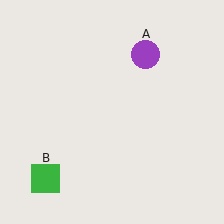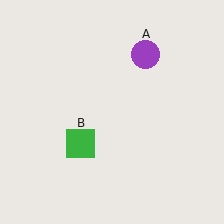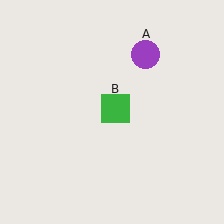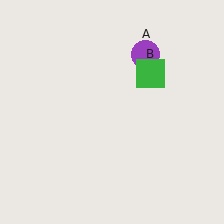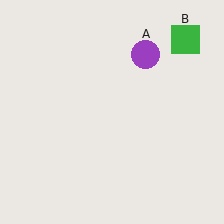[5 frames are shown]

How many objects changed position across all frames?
1 object changed position: green square (object B).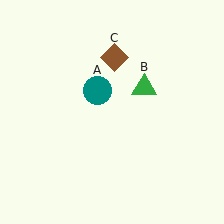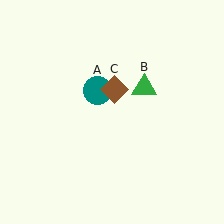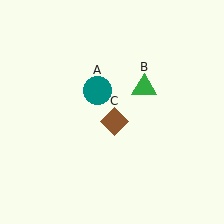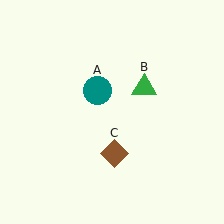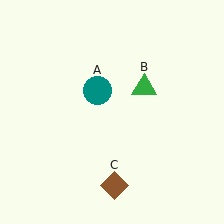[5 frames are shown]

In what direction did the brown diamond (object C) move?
The brown diamond (object C) moved down.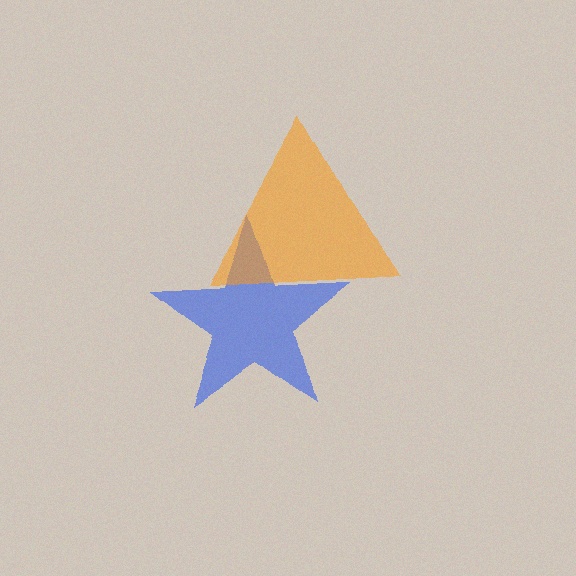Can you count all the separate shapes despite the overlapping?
Yes, there are 2 separate shapes.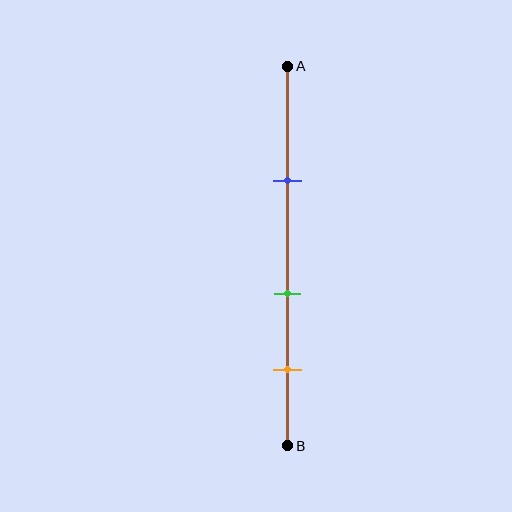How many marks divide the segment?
There are 3 marks dividing the segment.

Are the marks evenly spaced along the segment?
Yes, the marks are approximately evenly spaced.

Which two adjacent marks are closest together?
The green and orange marks are the closest adjacent pair.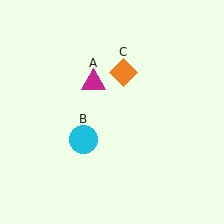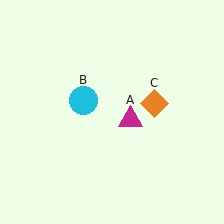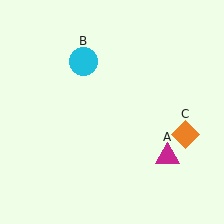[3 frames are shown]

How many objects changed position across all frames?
3 objects changed position: magenta triangle (object A), cyan circle (object B), orange diamond (object C).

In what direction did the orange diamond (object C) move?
The orange diamond (object C) moved down and to the right.